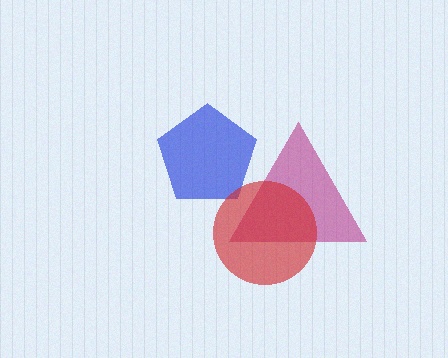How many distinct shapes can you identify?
There are 3 distinct shapes: a magenta triangle, a blue pentagon, a red circle.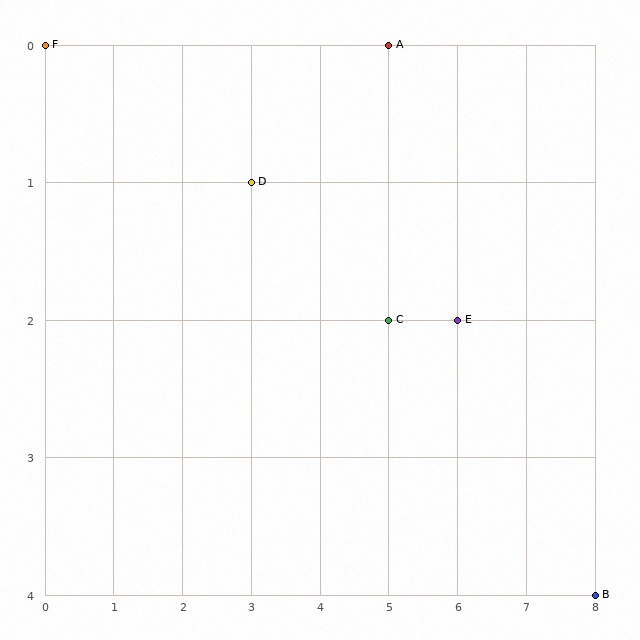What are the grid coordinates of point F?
Point F is at grid coordinates (0, 0).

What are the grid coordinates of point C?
Point C is at grid coordinates (5, 2).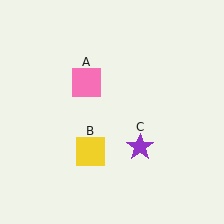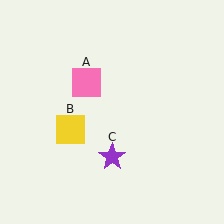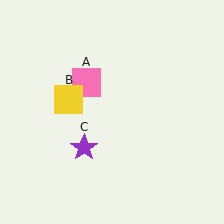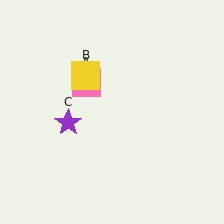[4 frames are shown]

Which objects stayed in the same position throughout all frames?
Pink square (object A) remained stationary.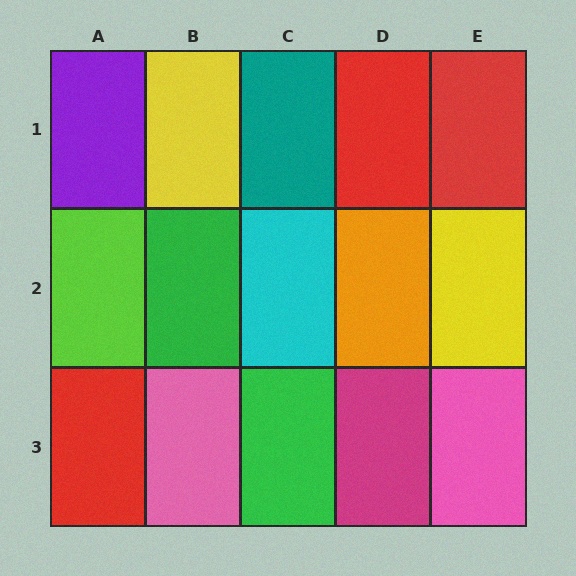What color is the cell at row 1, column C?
Teal.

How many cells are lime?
1 cell is lime.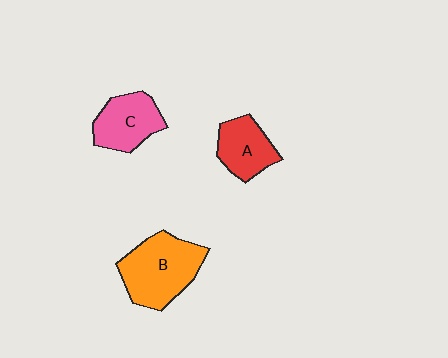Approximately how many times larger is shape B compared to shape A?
Approximately 1.6 times.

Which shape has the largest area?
Shape B (orange).